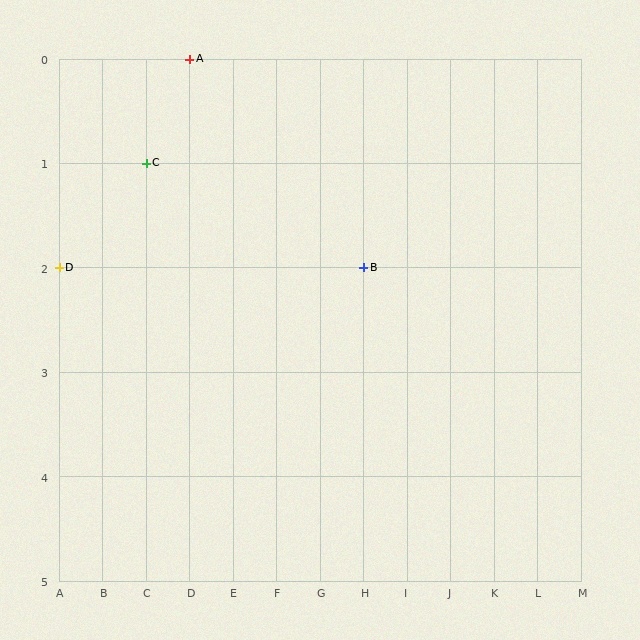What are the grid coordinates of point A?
Point A is at grid coordinates (D, 0).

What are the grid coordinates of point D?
Point D is at grid coordinates (A, 2).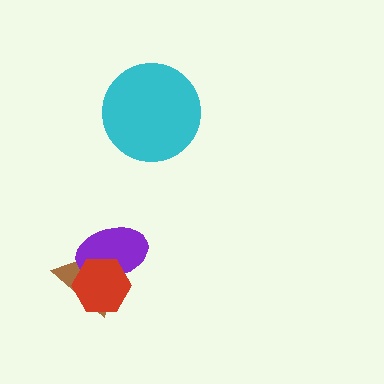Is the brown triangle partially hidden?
Yes, it is partially covered by another shape.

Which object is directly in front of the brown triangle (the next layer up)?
The purple ellipse is directly in front of the brown triangle.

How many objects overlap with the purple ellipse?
2 objects overlap with the purple ellipse.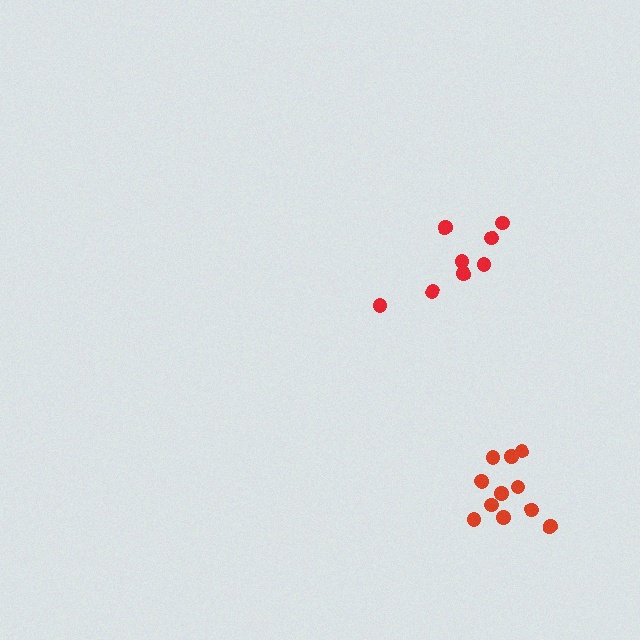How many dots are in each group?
Group 1: 12 dots, Group 2: 8 dots (20 total).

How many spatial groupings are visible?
There are 2 spatial groupings.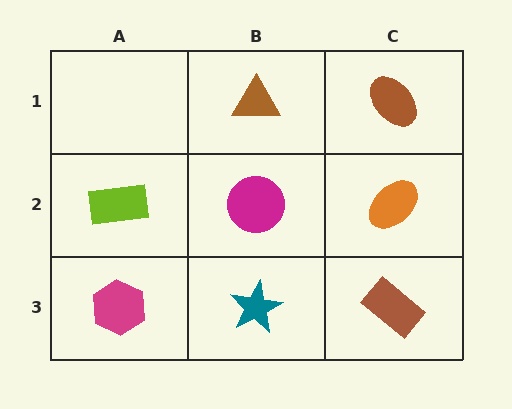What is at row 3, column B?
A teal star.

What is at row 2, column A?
A lime rectangle.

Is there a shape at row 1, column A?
No, that cell is empty.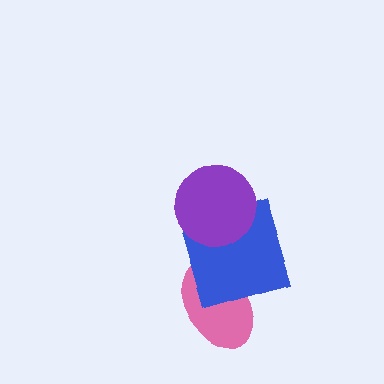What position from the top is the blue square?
The blue square is 2nd from the top.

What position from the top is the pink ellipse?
The pink ellipse is 3rd from the top.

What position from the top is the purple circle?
The purple circle is 1st from the top.